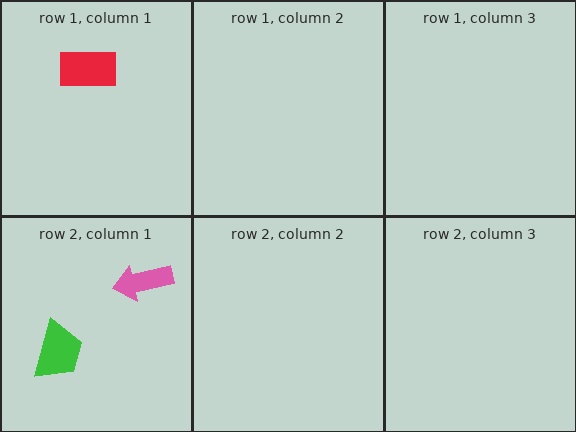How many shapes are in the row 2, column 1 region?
2.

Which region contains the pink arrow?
The row 2, column 1 region.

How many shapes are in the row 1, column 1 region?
1.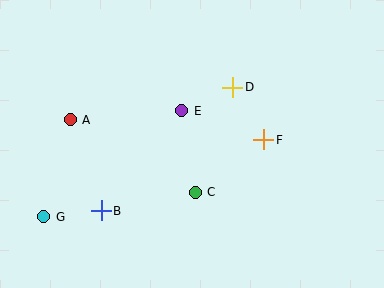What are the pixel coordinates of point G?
Point G is at (44, 217).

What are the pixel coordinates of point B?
Point B is at (101, 211).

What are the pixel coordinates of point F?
Point F is at (264, 140).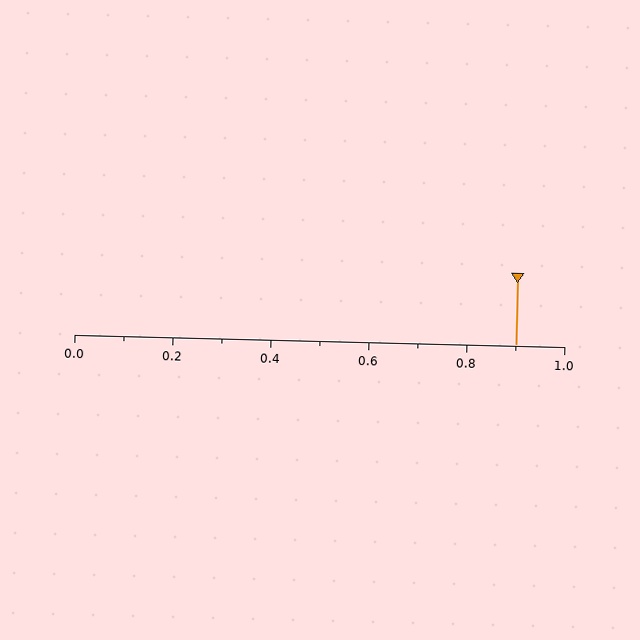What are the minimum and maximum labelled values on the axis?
The axis runs from 0.0 to 1.0.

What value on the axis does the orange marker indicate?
The marker indicates approximately 0.9.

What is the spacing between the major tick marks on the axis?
The major ticks are spaced 0.2 apart.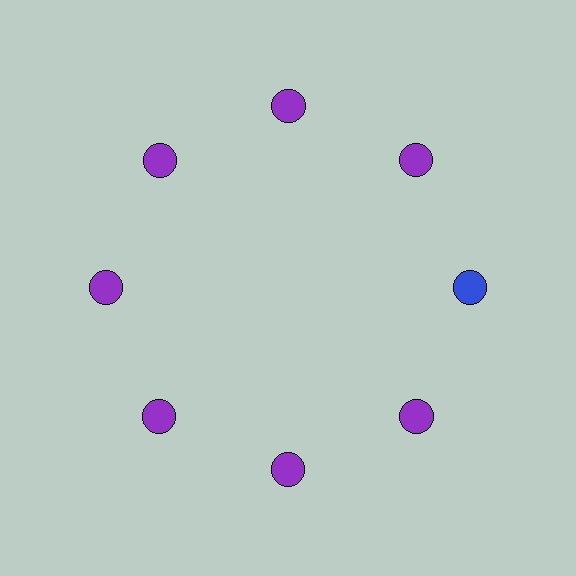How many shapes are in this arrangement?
There are 8 shapes arranged in a ring pattern.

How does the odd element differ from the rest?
It has a different color: blue instead of purple.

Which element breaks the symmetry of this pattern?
The blue circle at roughly the 3 o'clock position breaks the symmetry. All other shapes are purple circles.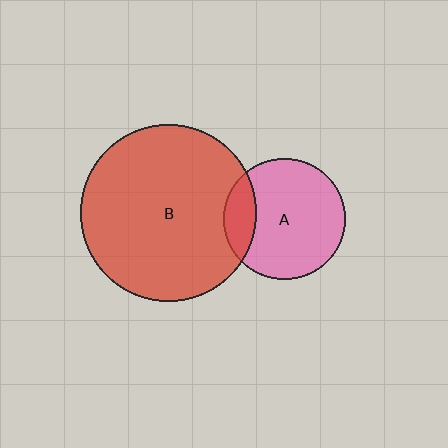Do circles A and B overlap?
Yes.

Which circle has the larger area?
Circle B (red).